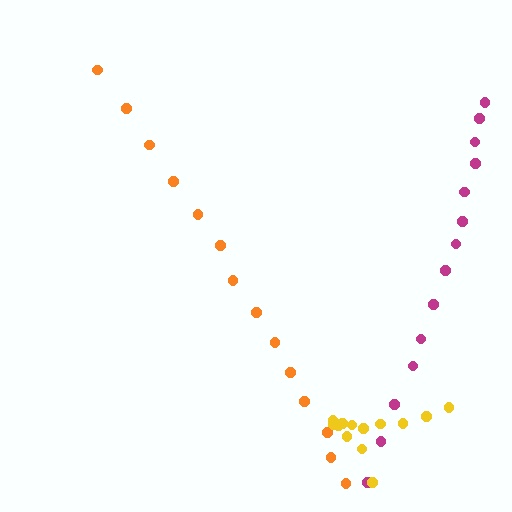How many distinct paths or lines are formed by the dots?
There are 3 distinct paths.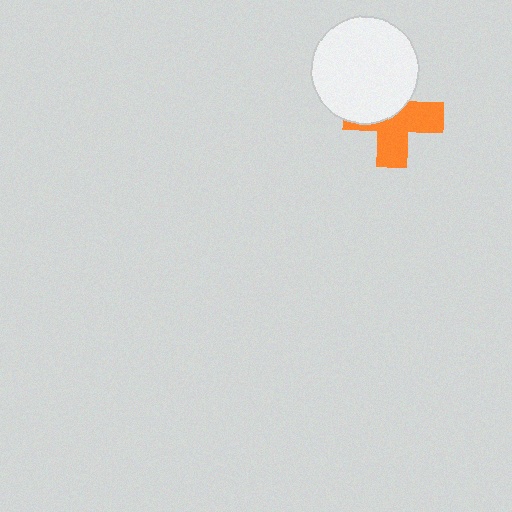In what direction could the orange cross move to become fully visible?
The orange cross could move toward the lower-right. That would shift it out from behind the white circle entirely.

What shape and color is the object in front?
The object in front is a white circle.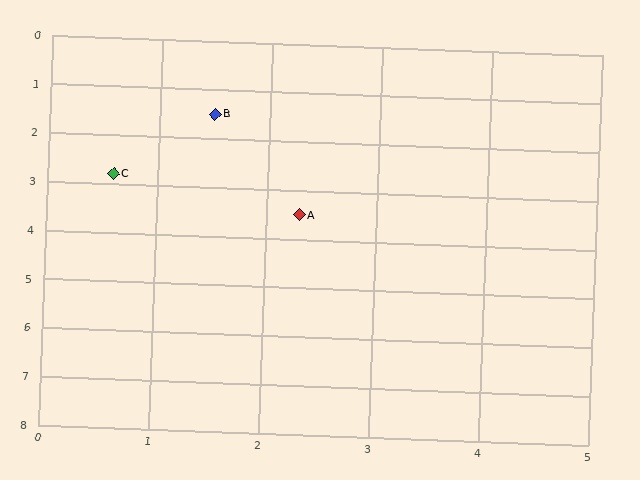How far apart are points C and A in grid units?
Points C and A are about 1.8 grid units apart.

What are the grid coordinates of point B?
Point B is at approximately (1.5, 1.5).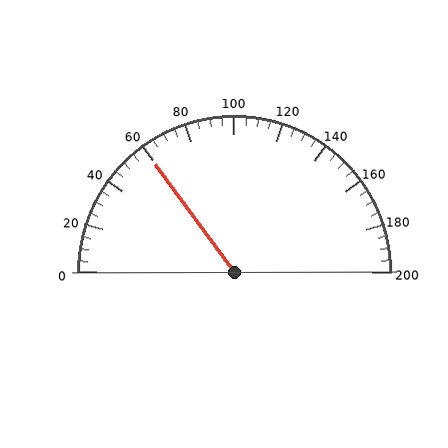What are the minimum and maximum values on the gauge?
The gauge ranges from 0 to 200.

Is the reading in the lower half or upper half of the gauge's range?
The reading is in the lower half of the range (0 to 200).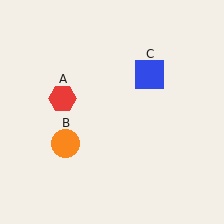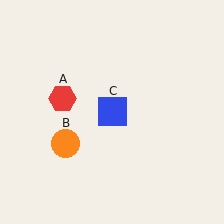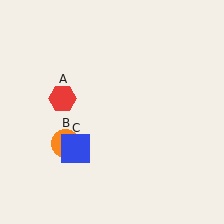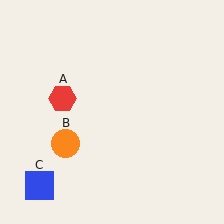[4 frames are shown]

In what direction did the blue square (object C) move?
The blue square (object C) moved down and to the left.